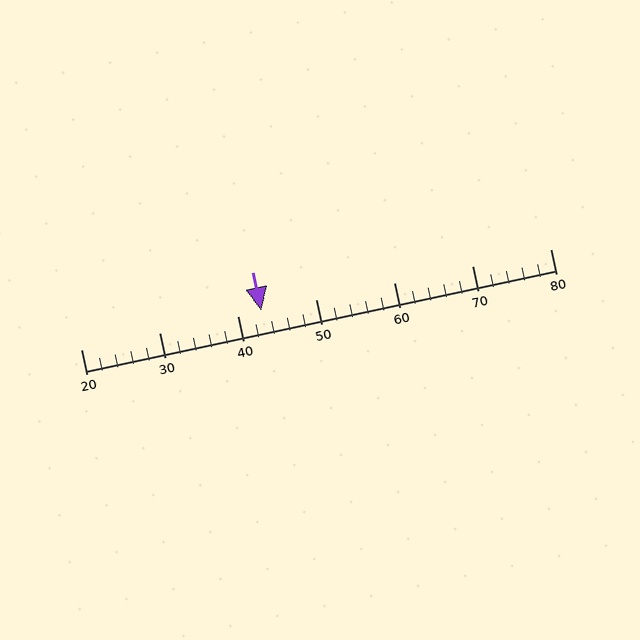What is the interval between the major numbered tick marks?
The major tick marks are spaced 10 units apart.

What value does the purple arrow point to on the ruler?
The purple arrow points to approximately 43.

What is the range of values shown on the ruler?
The ruler shows values from 20 to 80.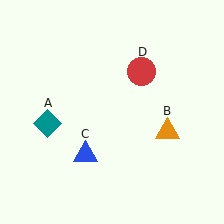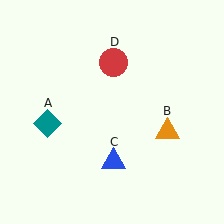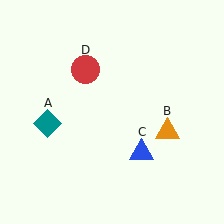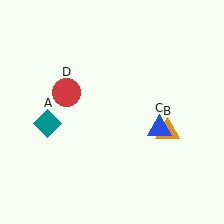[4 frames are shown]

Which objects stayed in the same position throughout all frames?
Teal diamond (object A) and orange triangle (object B) remained stationary.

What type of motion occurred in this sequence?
The blue triangle (object C), red circle (object D) rotated counterclockwise around the center of the scene.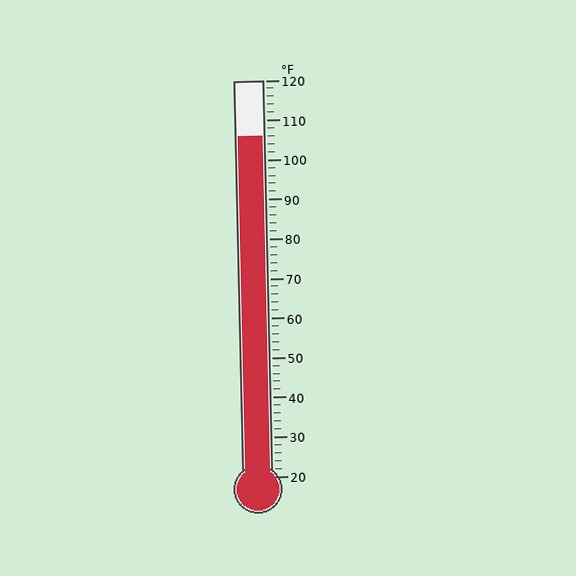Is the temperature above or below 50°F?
The temperature is above 50°F.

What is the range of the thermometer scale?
The thermometer scale ranges from 20°F to 120°F.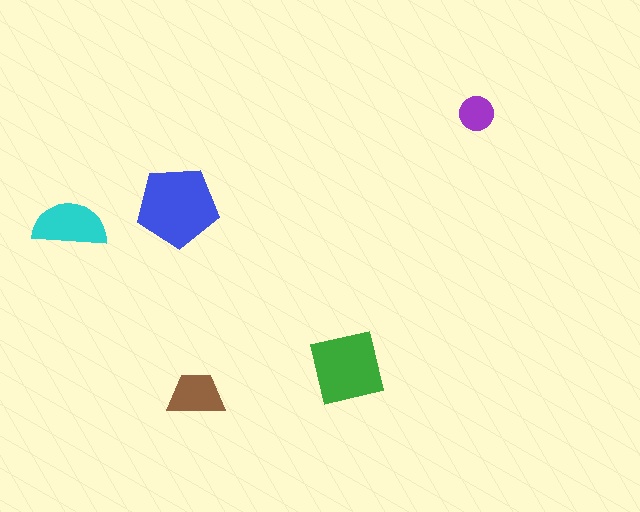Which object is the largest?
The blue pentagon.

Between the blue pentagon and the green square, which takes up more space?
The blue pentagon.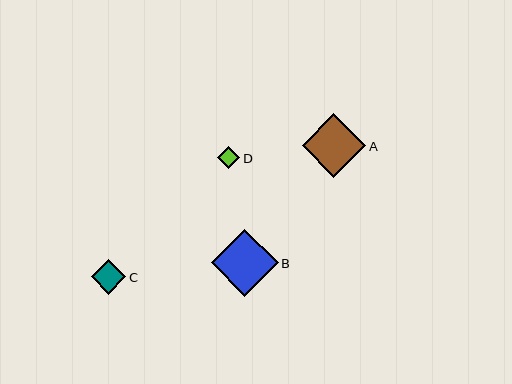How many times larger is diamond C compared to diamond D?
Diamond C is approximately 1.6 times the size of diamond D.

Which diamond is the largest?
Diamond B is the largest with a size of approximately 67 pixels.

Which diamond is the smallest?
Diamond D is the smallest with a size of approximately 22 pixels.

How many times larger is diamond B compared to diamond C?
Diamond B is approximately 2.0 times the size of diamond C.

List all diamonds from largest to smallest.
From largest to smallest: B, A, C, D.